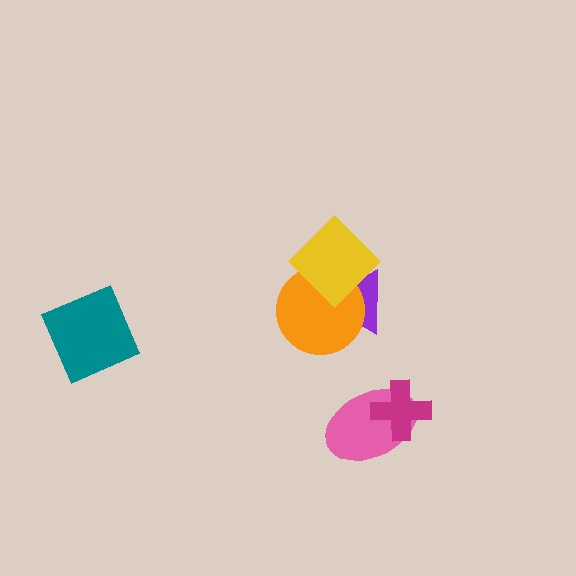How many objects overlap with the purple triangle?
2 objects overlap with the purple triangle.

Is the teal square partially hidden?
No, no other shape covers it.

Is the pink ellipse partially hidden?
Yes, it is partially covered by another shape.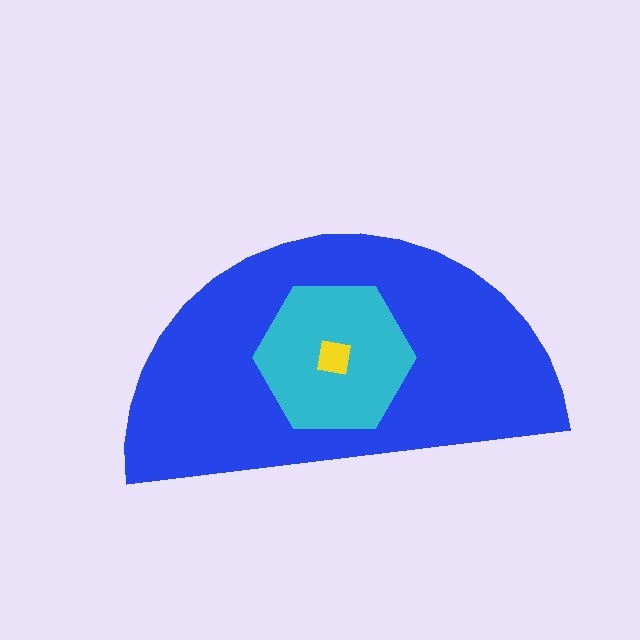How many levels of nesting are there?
3.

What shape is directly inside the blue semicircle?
The cyan hexagon.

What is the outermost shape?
The blue semicircle.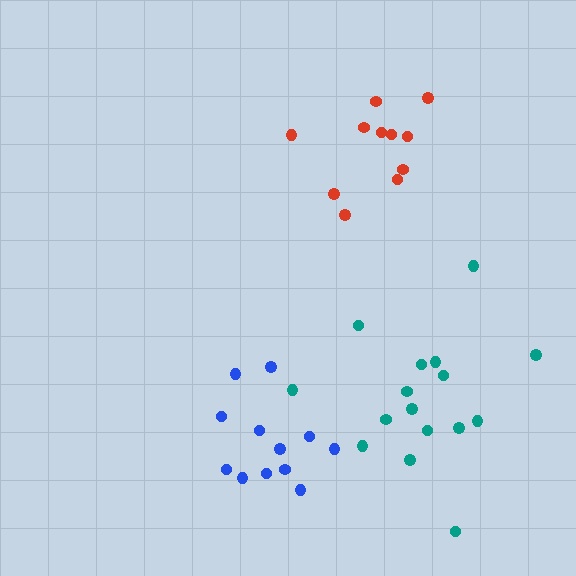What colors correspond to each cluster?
The clusters are colored: blue, red, teal.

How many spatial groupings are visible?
There are 3 spatial groupings.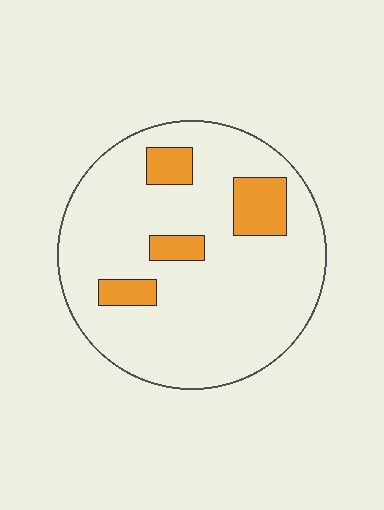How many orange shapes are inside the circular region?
4.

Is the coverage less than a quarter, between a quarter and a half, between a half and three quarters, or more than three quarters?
Less than a quarter.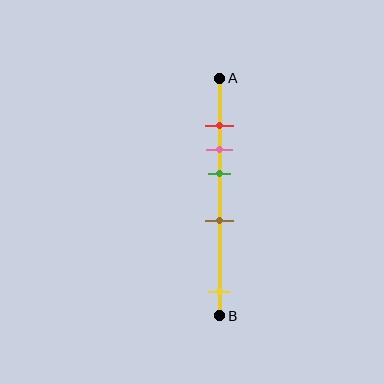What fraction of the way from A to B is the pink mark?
The pink mark is approximately 30% (0.3) of the way from A to B.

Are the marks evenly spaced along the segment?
No, the marks are not evenly spaced.